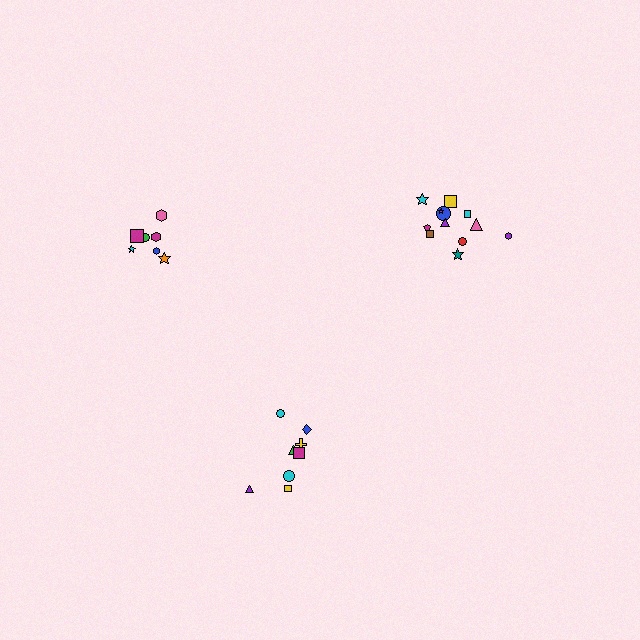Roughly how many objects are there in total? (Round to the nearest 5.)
Roughly 25 objects in total.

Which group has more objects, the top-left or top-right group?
The top-right group.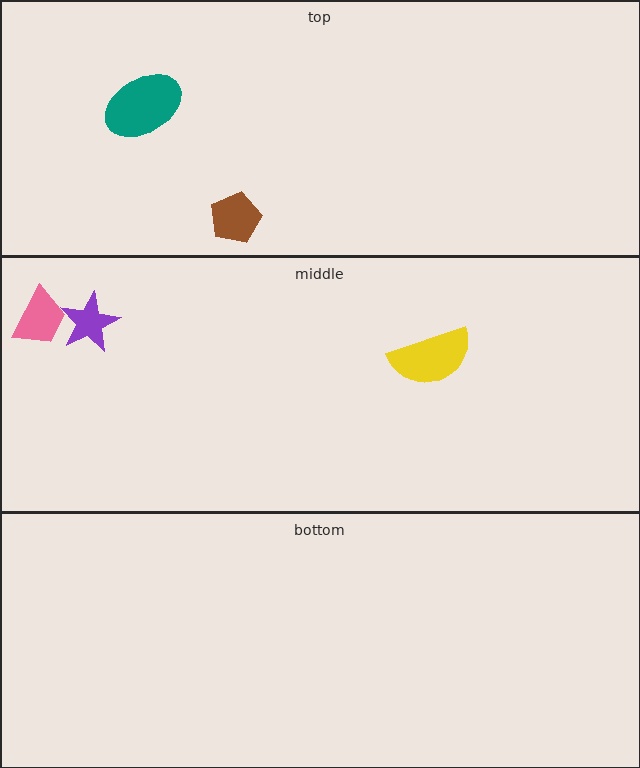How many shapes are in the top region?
2.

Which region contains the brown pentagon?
The top region.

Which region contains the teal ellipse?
The top region.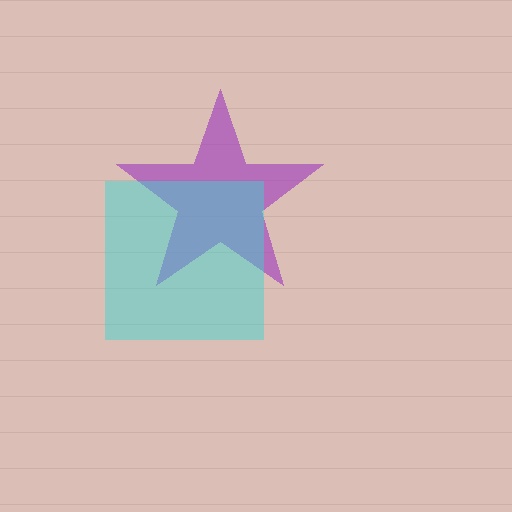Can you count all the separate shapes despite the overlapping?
Yes, there are 2 separate shapes.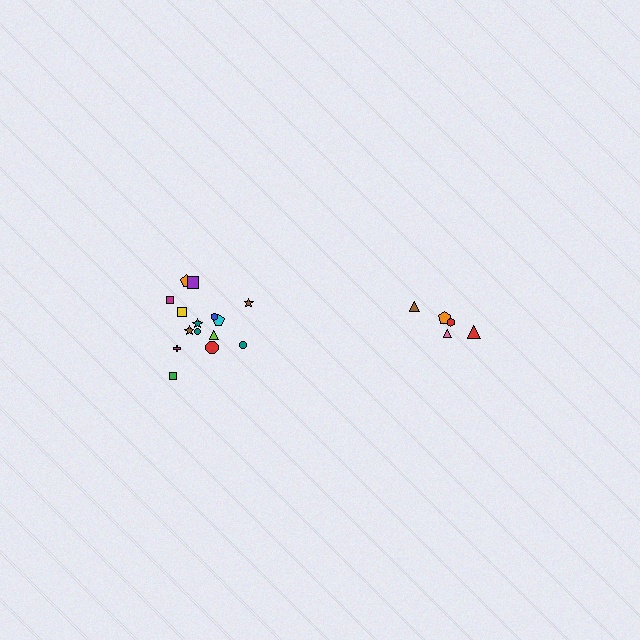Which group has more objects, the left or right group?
The left group.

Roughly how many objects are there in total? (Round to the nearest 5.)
Roughly 20 objects in total.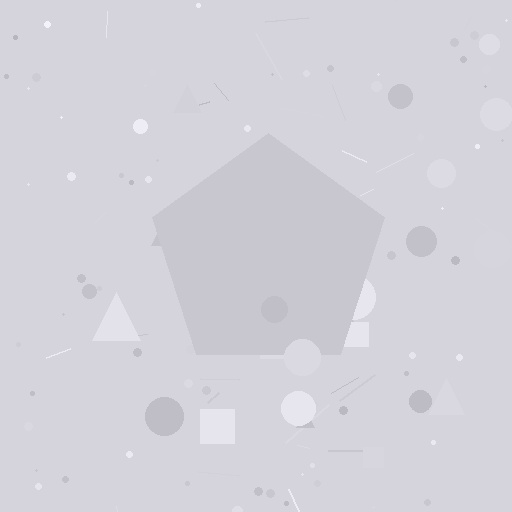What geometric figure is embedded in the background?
A pentagon is embedded in the background.